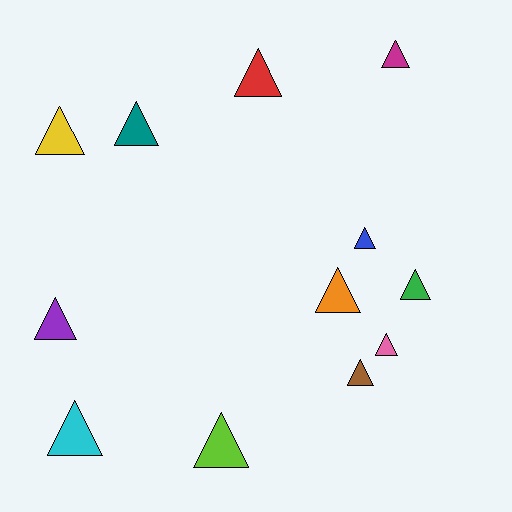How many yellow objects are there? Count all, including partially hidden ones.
There is 1 yellow object.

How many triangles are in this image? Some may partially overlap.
There are 12 triangles.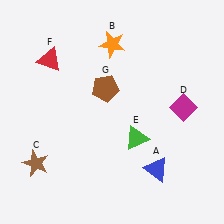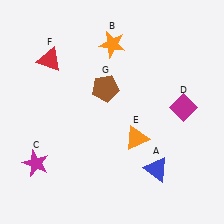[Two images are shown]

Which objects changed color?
C changed from brown to magenta. E changed from green to orange.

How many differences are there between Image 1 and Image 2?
There are 2 differences between the two images.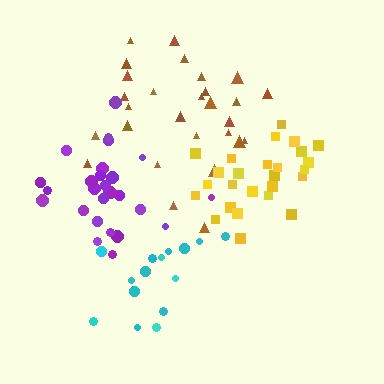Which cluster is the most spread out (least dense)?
Cyan.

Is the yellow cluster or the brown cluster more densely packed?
Yellow.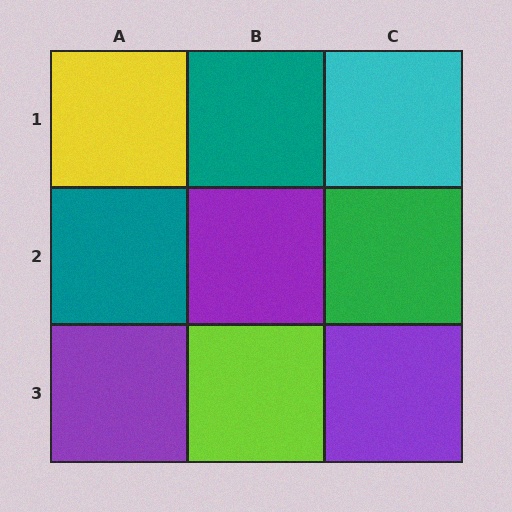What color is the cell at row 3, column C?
Purple.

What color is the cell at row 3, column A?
Purple.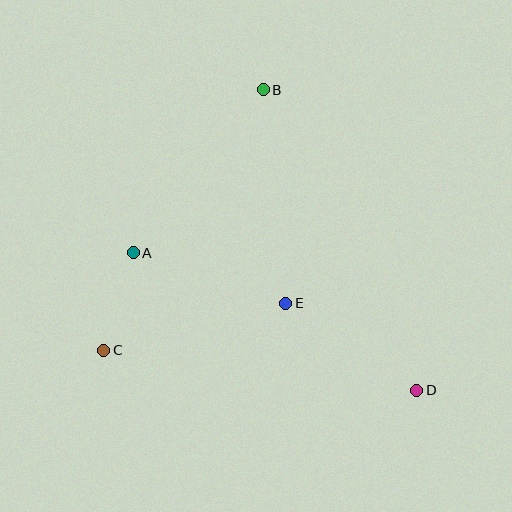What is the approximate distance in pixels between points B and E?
The distance between B and E is approximately 215 pixels.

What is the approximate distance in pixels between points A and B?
The distance between A and B is approximately 209 pixels.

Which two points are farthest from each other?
Points B and D are farthest from each other.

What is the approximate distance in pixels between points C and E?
The distance between C and E is approximately 188 pixels.